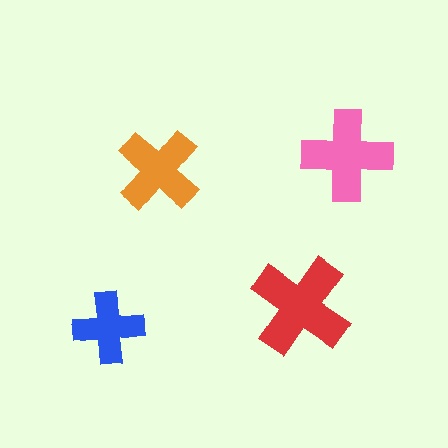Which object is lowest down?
The blue cross is bottommost.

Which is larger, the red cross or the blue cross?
The red one.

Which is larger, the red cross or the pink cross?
The red one.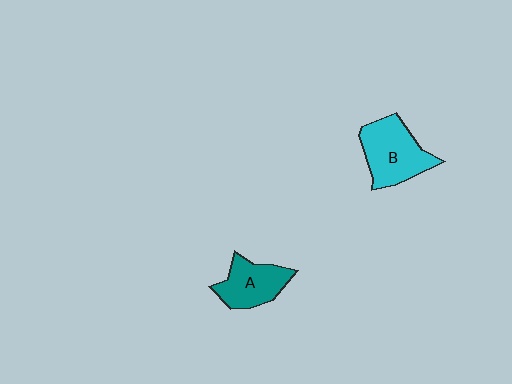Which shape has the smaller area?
Shape A (teal).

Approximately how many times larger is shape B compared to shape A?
Approximately 1.3 times.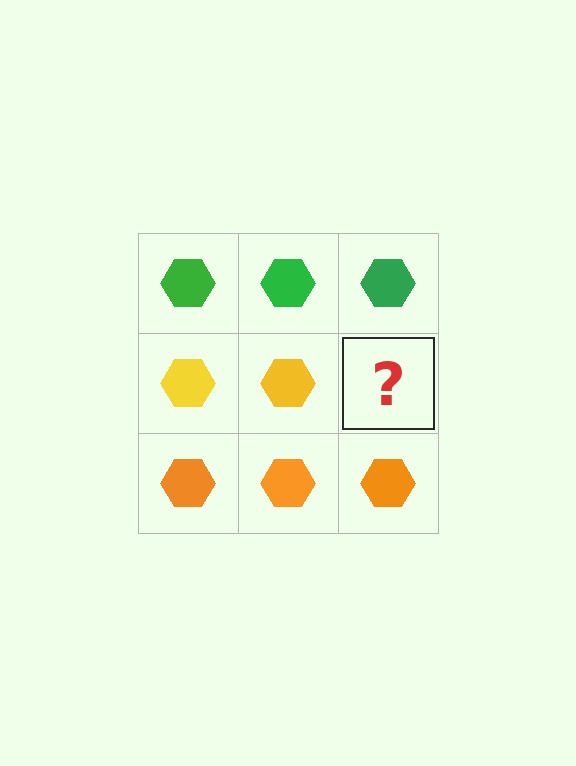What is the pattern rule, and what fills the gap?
The rule is that each row has a consistent color. The gap should be filled with a yellow hexagon.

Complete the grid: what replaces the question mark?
The question mark should be replaced with a yellow hexagon.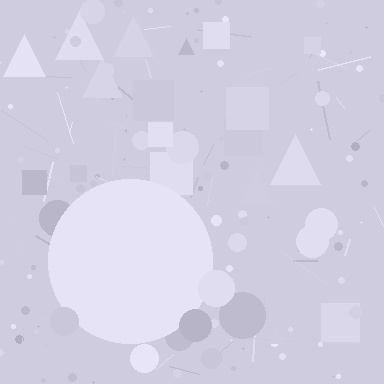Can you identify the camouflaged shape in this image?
The camouflaged shape is a circle.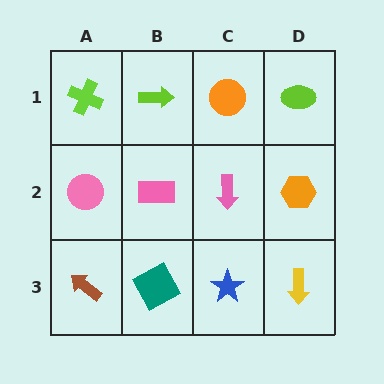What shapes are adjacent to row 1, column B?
A pink rectangle (row 2, column B), a lime cross (row 1, column A), an orange circle (row 1, column C).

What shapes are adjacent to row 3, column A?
A pink circle (row 2, column A), a teal square (row 3, column B).